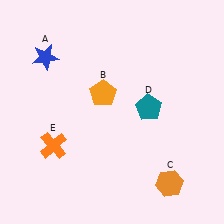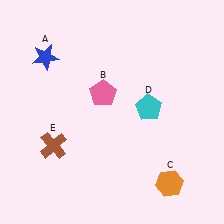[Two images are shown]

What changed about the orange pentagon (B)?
In Image 1, B is orange. In Image 2, it changed to pink.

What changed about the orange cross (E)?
In Image 1, E is orange. In Image 2, it changed to brown.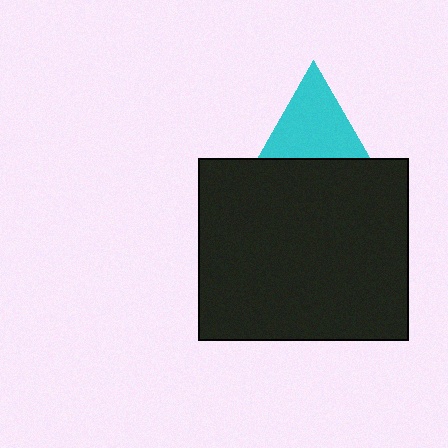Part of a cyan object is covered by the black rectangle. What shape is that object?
It is a triangle.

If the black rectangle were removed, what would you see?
You would see the complete cyan triangle.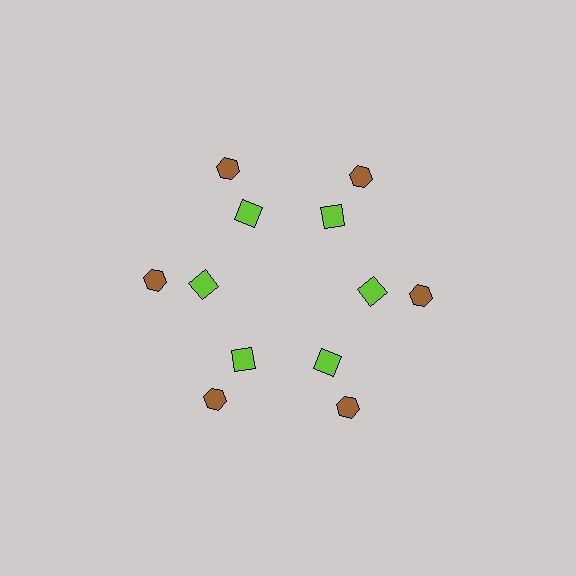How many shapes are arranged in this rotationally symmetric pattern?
There are 12 shapes, arranged in 6 groups of 2.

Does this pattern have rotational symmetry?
Yes, this pattern has 6-fold rotational symmetry. It looks the same after rotating 60 degrees around the center.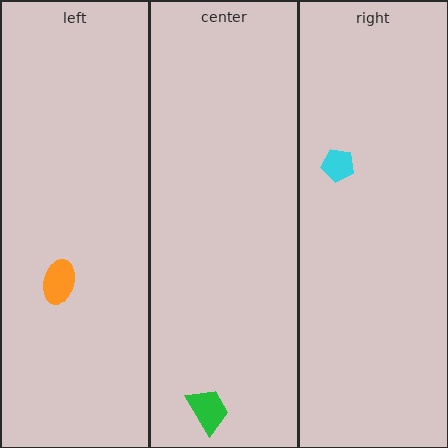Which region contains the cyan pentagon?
The right region.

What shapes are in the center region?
The green trapezoid.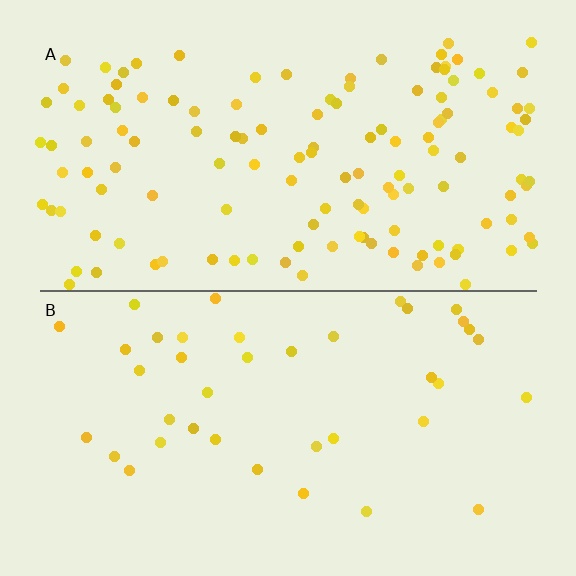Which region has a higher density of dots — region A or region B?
A (the top).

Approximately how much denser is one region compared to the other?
Approximately 3.3× — region A over region B.